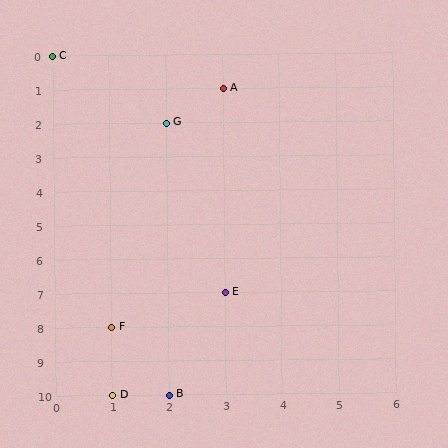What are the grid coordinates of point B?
Point B is at grid coordinates (2, 10).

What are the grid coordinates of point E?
Point E is at grid coordinates (3, 7).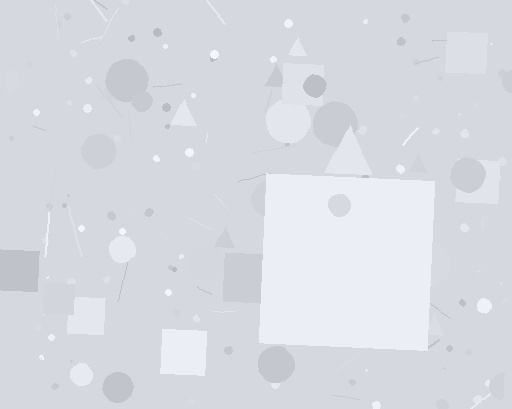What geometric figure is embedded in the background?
A square is embedded in the background.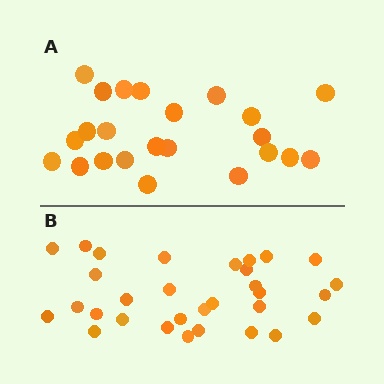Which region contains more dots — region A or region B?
Region B (the bottom region) has more dots.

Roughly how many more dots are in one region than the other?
Region B has roughly 8 or so more dots than region A.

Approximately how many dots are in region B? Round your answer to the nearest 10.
About 30 dots. (The exact count is 31, which rounds to 30.)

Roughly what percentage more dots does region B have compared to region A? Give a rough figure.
About 35% more.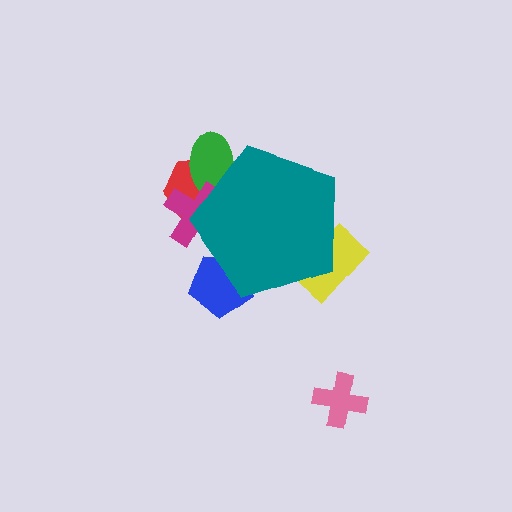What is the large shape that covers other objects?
A teal pentagon.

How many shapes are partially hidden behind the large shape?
5 shapes are partially hidden.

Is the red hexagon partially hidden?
Yes, the red hexagon is partially hidden behind the teal pentagon.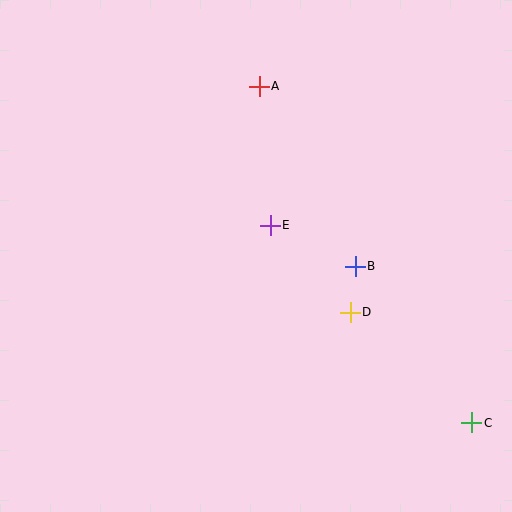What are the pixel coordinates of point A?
Point A is at (259, 86).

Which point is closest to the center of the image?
Point E at (270, 225) is closest to the center.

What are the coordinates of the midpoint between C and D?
The midpoint between C and D is at (411, 368).